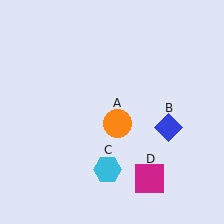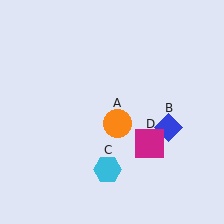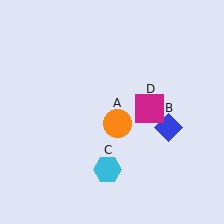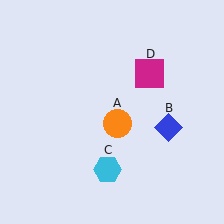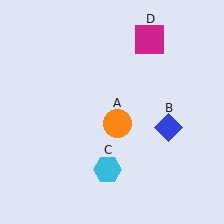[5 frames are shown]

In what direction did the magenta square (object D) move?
The magenta square (object D) moved up.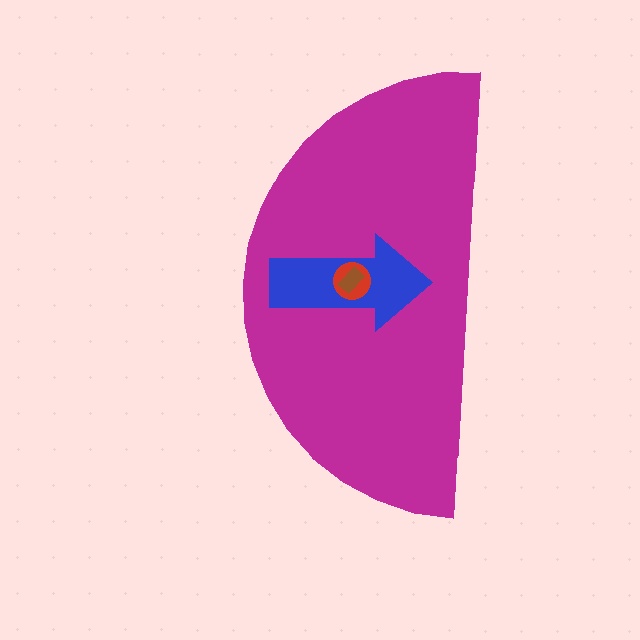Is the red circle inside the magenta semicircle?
Yes.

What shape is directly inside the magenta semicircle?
The blue arrow.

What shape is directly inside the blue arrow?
The red circle.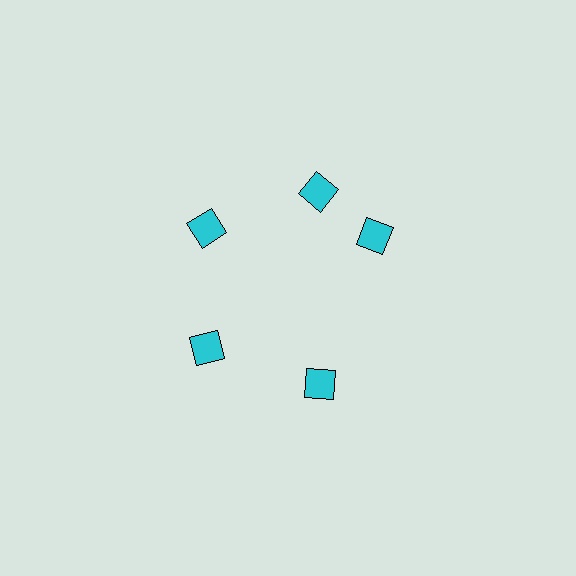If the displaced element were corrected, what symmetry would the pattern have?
It would have 5-fold rotational symmetry — the pattern would map onto itself every 72 degrees.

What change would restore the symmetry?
The symmetry would be restored by rotating it back into even spacing with its neighbors so that all 5 diamonds sit at equal angles and equal distance from the center.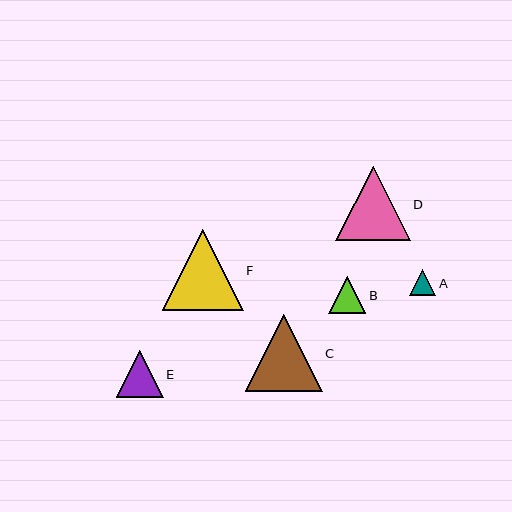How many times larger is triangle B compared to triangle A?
Triangle B is approximately 1.4 times the size of triangle A.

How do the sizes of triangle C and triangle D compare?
Triangle C and triangle D are approximately the same size.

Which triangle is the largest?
Triangle F is the largest with a size of approximately 81 pixels.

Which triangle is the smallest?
Triangle A is the smallest with a size of approximately 26 pixels.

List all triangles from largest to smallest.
From largest to smallest: F, C, D, E, B, A.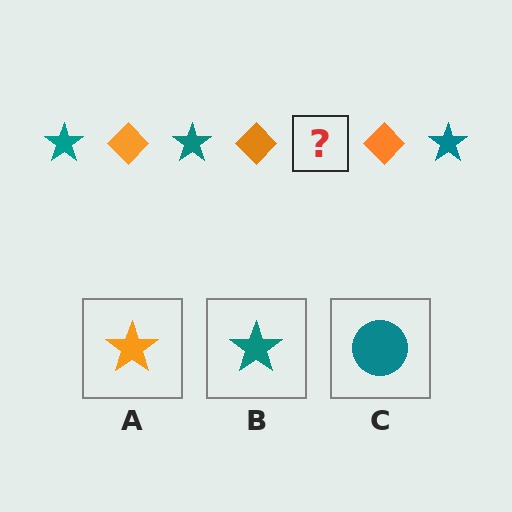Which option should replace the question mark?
Option B.